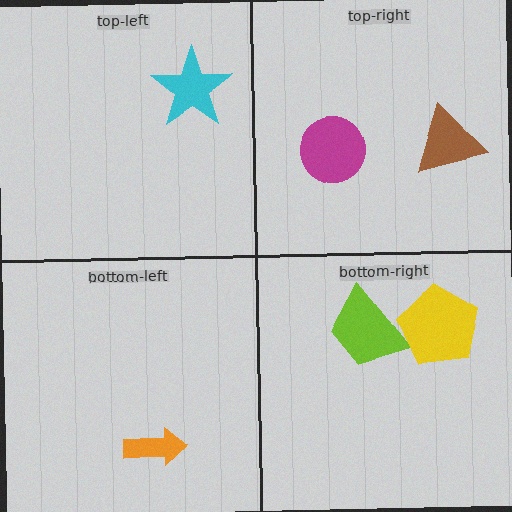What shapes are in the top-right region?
The brown triangle, the magenta circle.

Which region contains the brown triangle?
The top-right region.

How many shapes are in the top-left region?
1.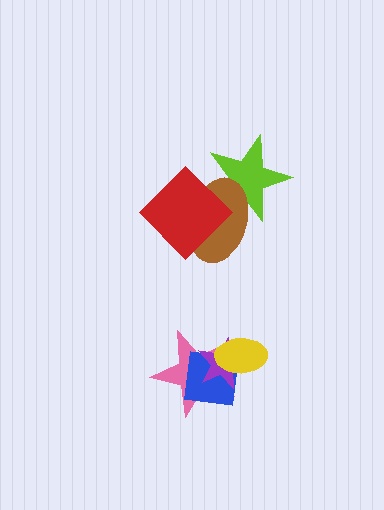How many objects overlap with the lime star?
2 objects overlap with the lime star.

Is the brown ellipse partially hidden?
Yes, it is partially covered by another shape.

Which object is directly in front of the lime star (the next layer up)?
The brown ellipse is directly in front of the lime star.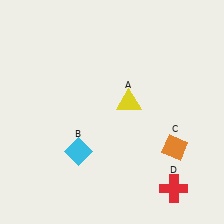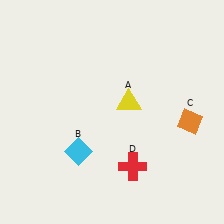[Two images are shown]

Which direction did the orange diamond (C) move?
The orange diamond (C) moved up.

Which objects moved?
The objects that moved are: the orange diamond (C), the red cross (D).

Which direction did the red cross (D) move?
The red cross (D) moved left.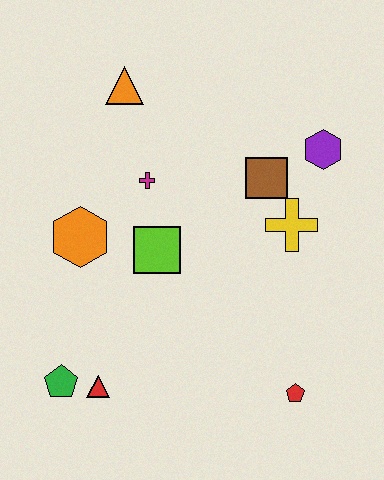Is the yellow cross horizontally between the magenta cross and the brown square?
No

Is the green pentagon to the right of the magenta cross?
No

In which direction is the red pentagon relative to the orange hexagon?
The red pentagon is to the right of the orange hexagon.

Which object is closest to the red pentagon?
The yellow cross is closest to the red pentagon.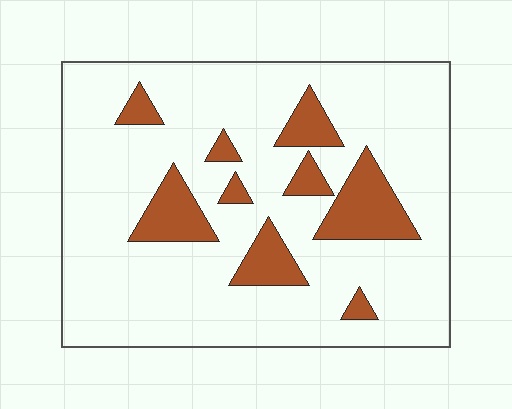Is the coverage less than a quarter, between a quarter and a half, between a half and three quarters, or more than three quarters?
Less than a quarter.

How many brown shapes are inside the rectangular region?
9.